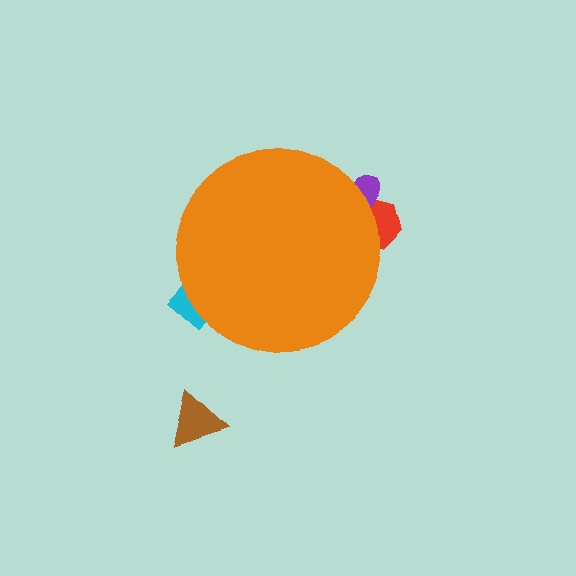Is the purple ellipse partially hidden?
Yes, the purple ellipse is partially hidden behind the orange circle.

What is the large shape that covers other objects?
An orange circle.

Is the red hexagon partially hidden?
Yes, the red hexagon is partially hidden behind the orange circle.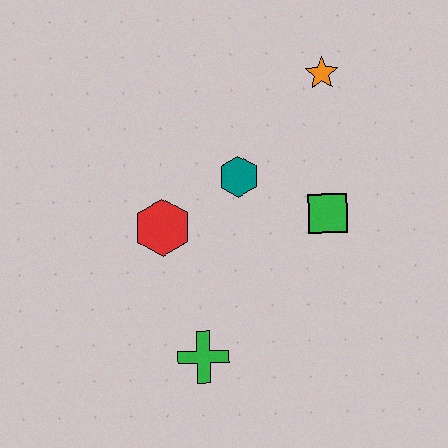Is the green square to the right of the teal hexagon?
Yes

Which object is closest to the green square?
The teal hexagon is closest to the green square.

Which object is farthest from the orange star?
The green cross is farthest from the orange star.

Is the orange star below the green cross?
No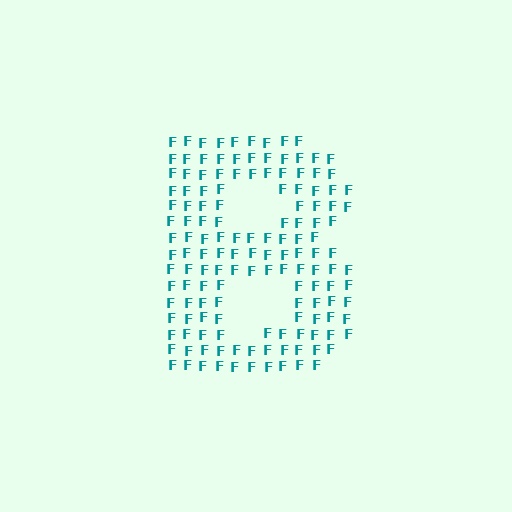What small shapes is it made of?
It is made of small letter F's.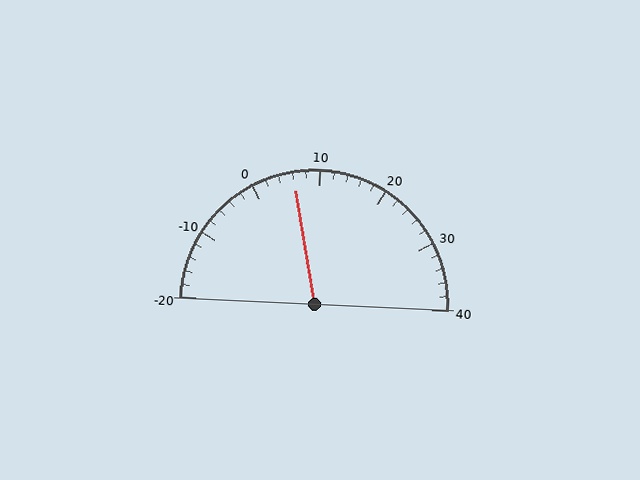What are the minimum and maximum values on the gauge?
The gauge ranges from -20 to 40.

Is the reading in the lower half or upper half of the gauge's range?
The reading is in the lower half of the range (-20 to 40).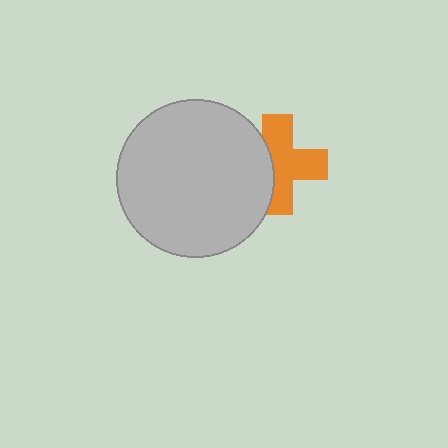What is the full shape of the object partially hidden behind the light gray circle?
The partially hidden object is an orange cross.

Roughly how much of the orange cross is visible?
Most of it is visible (roughly 66%).